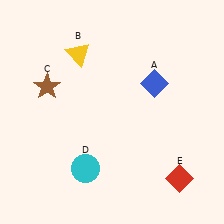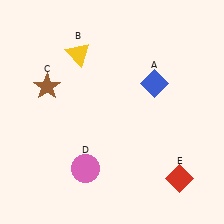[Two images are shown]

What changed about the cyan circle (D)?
In Image 1, D is cyan. In Image 2, it changed to pink.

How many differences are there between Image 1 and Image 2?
There is 1 difference between the two images.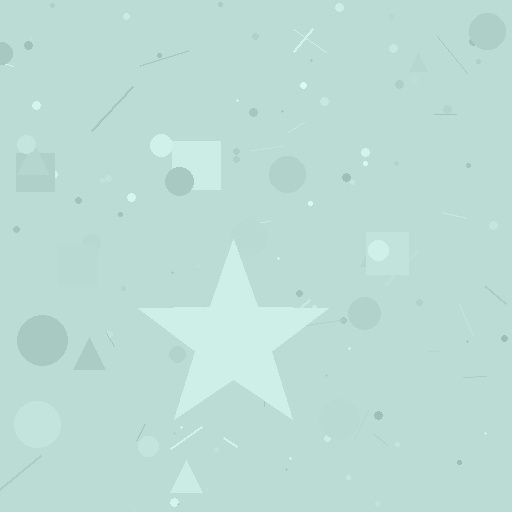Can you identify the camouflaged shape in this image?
The camouflaged shape is a star.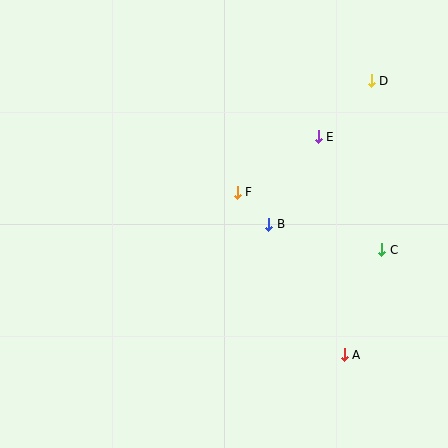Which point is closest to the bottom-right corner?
Point A is closest to the bottom-right corner.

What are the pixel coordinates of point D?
Point D is at (371, 81).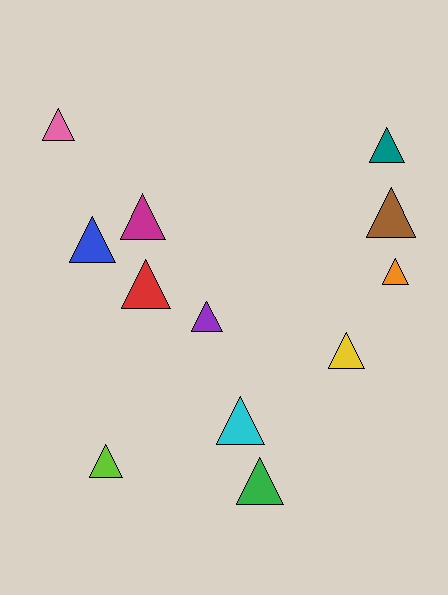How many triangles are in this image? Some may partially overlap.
There are 12 triangles.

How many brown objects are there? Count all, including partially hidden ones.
There is 1 brown object.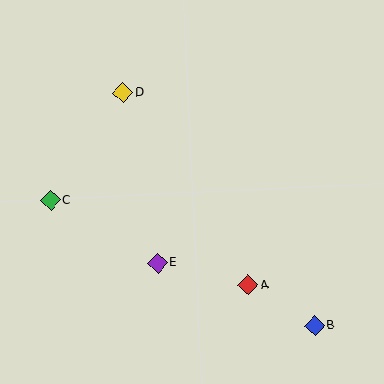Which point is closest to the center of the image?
Point E at (158, 263) is closest to the center.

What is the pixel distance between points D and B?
The distance between D and B is 301 pixels.